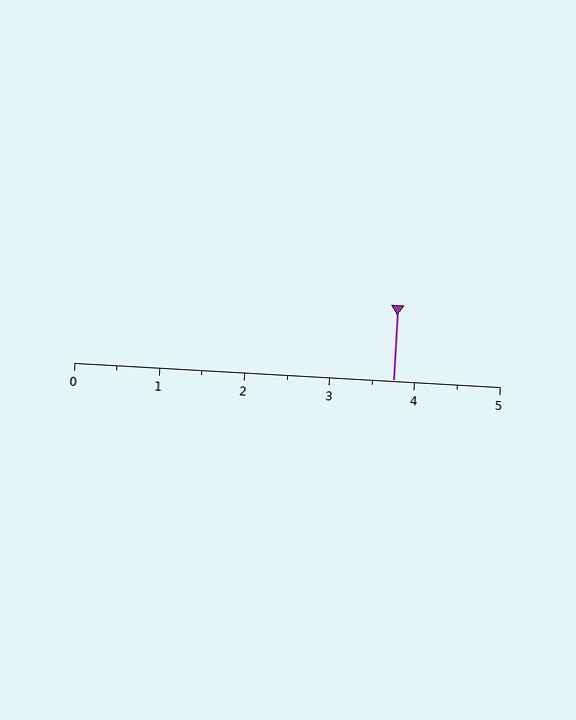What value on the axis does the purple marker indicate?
The marker indicates approximately 3.8.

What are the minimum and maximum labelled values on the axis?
The axis runs from 0 to 5.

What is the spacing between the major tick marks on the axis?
The major ticks are spaced 1 apart.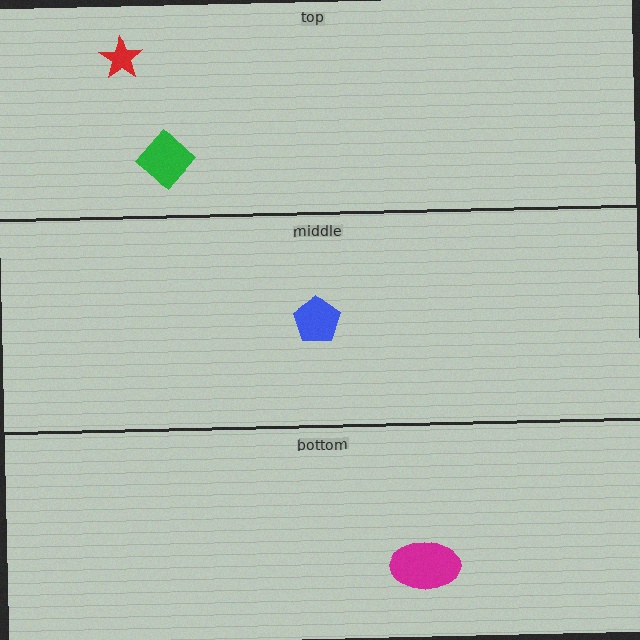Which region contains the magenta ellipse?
The bottom region.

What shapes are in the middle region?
The blue pentagon.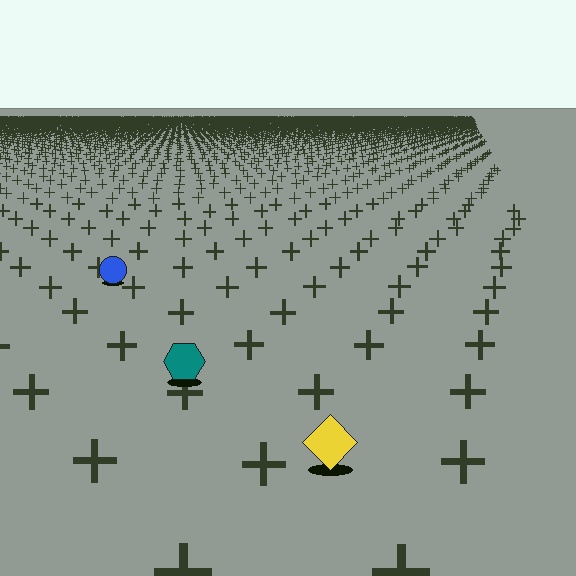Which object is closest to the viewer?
The yellow diamond is closest. The texture marks near it are larger and more spread out.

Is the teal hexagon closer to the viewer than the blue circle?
Yes. The teal hexagon is closer — you can tell from the texture gradient: the ground texture is coarser near it.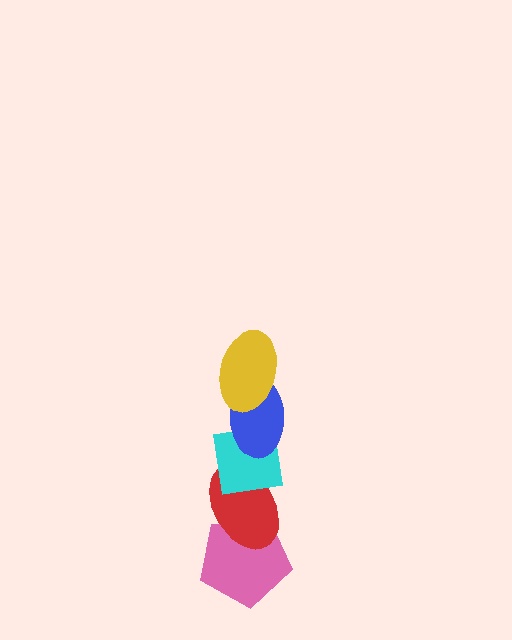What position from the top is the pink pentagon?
The pink pentagon is 5th from the top.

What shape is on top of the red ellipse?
The cyan square is on top of the red ellipse.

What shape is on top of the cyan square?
The blue ellipse is on top of the cyan square.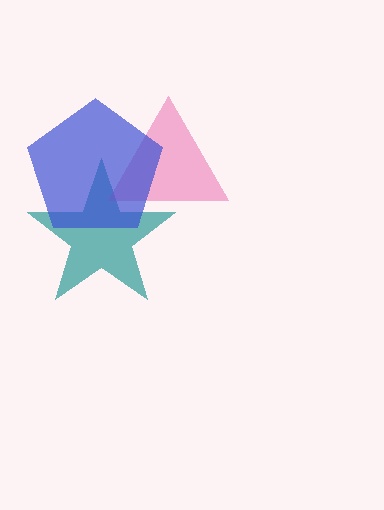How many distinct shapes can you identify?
There are 3 distinct shapes: a teal star, a pink triangle, a blue pentagon.